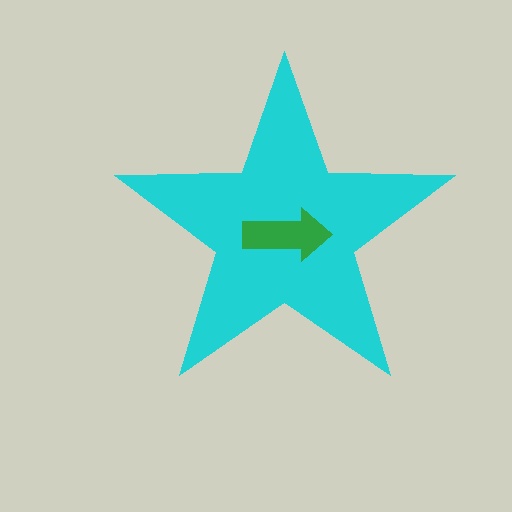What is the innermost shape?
The green arrow.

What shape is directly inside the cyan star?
The green arrow.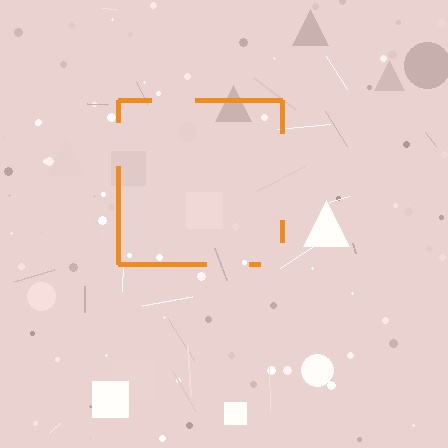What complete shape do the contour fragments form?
The contour fragments form a square.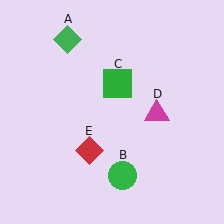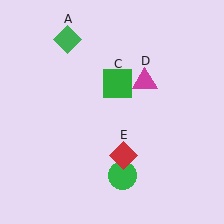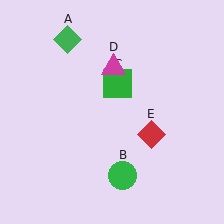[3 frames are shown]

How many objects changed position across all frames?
2 objects changed position: magenta triangle (object D), red diamond (object E).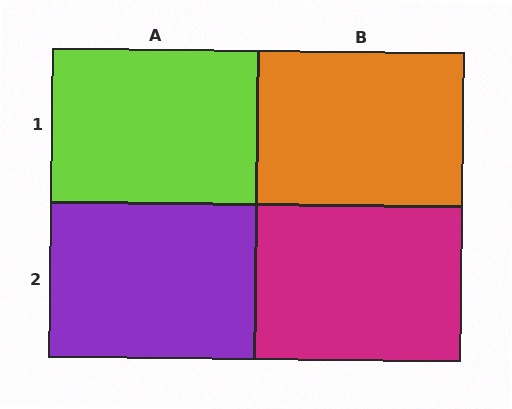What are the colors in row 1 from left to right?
Lime, orange.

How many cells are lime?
1 cell is lime.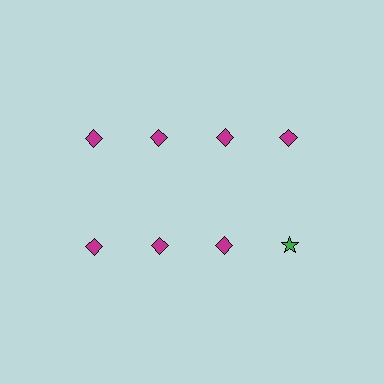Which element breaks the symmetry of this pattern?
The green star in the second row, second from right column breaks the symmetry. All other shapes are magenta diamonds.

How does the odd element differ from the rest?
It differs in both color (green instead of magenta) and shape (star instead of diamond).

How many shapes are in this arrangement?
There are 8 shapes arranged in a grid pattern.